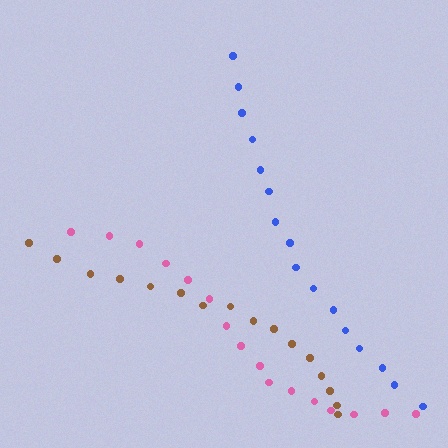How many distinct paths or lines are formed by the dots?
There are 3 distinct paths.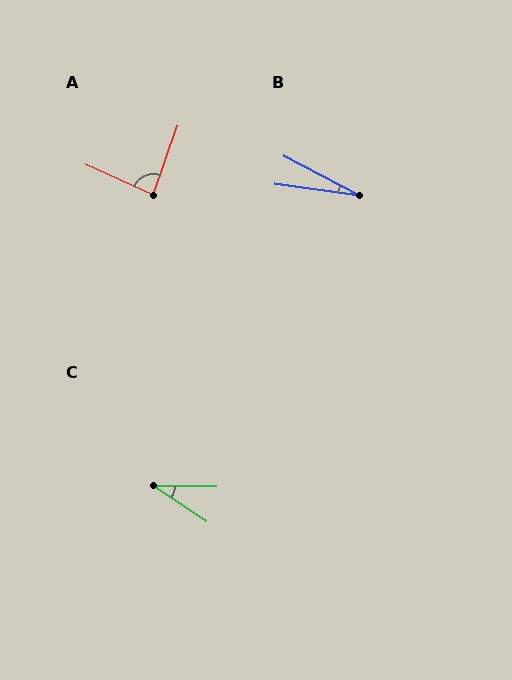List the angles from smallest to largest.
B (20°), C (33°), A (85°).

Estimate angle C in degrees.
Approximately 33 degrees.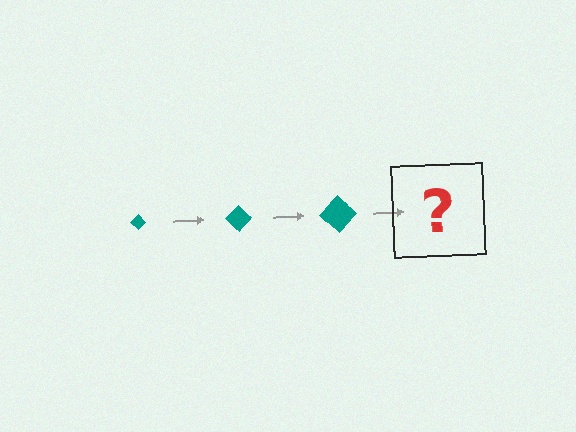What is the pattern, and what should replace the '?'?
The pattern is that the diamond gets progressively larger each step. The '?' should be a teal diamond, larger than the previous one.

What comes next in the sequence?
The next element should be a teal diamond, larger than the previous one.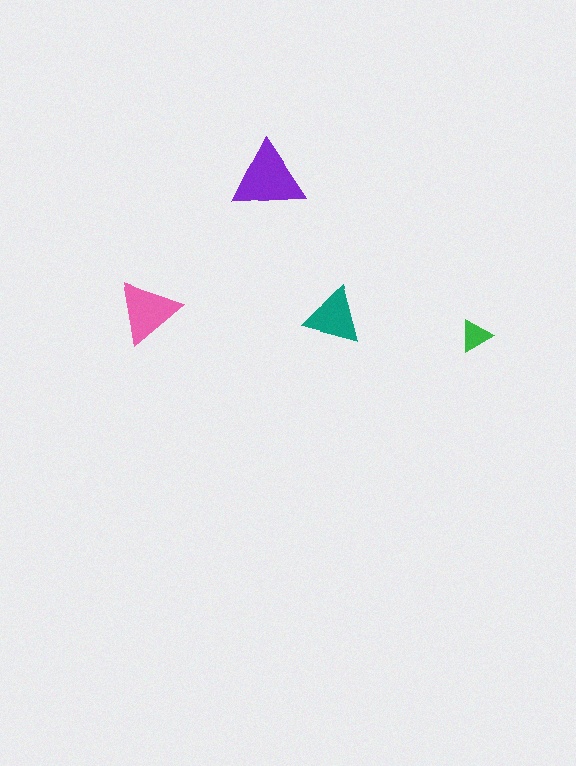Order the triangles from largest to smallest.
the purple one, the pink one, the teal one, the green one.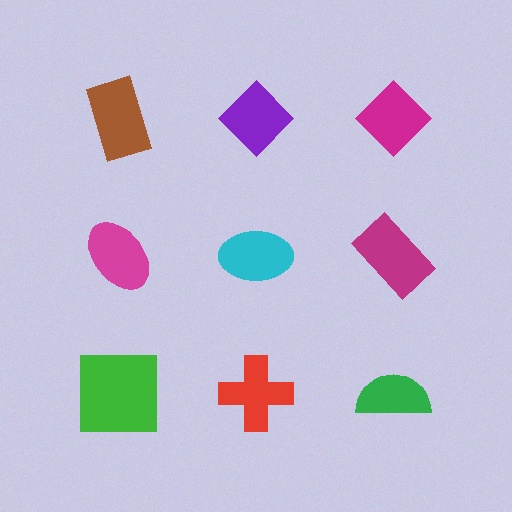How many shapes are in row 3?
3 shapes.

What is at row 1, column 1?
A brown rectangle.